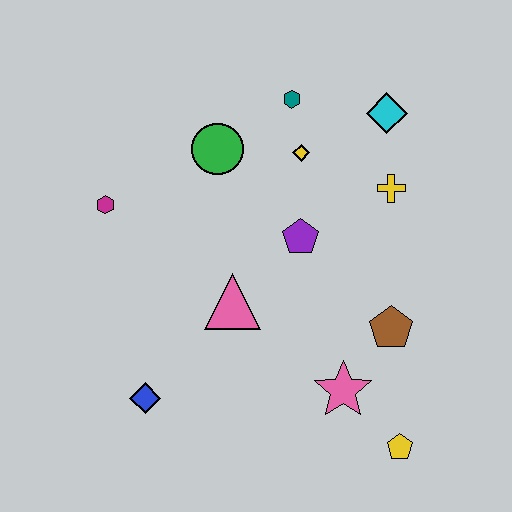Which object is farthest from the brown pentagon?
The magenta hexagon is farthest from the brown pentagon.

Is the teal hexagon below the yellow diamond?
No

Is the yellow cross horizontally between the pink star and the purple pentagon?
No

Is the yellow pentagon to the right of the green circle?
Yes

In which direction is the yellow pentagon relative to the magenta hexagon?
The yellow pentagon is to the right of the magenta hexagon.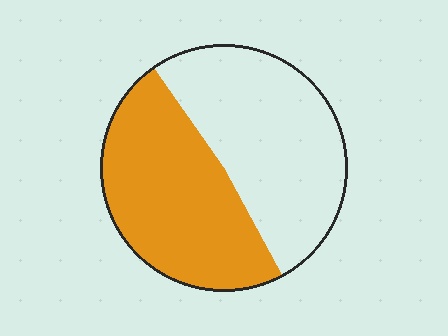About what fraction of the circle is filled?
About one half (1/2).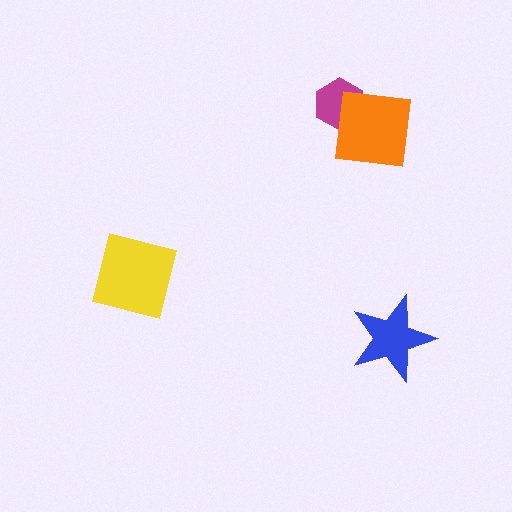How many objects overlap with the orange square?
1 object overlaps with the orange square.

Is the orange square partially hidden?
No, no other shape covers it.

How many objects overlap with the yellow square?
0 objects overlap with the yellow square.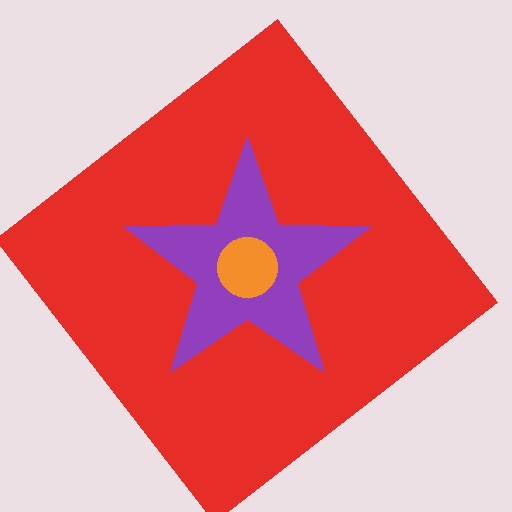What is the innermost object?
The orange circle.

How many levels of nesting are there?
3.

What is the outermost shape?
The red diamond.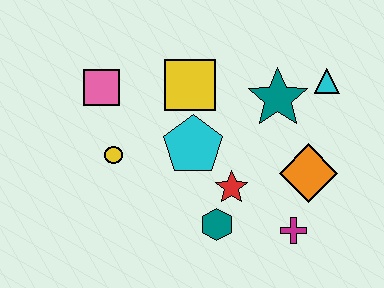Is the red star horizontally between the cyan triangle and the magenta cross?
No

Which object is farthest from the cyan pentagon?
The cyan triangle is farthest from the cyan pentagon.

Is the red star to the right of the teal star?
No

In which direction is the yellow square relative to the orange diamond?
The yellow square is to the left of the orange diamond.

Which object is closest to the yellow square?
The cyan pentagon is closest to the yellow square.